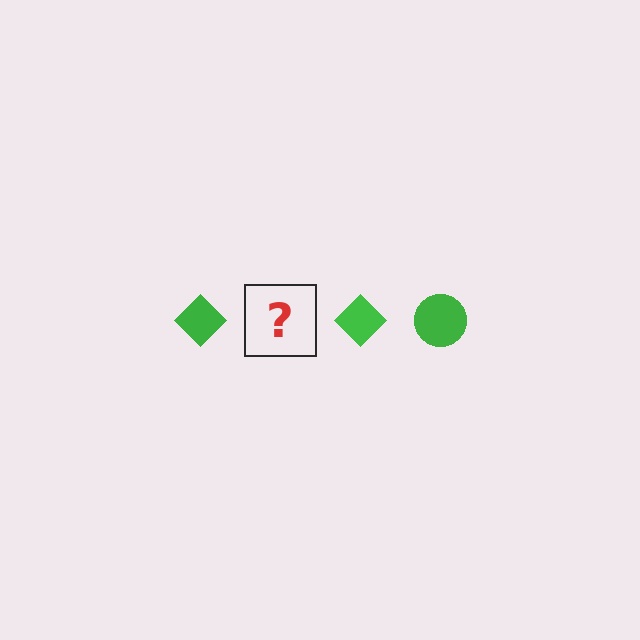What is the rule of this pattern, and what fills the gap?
The rule is that the pattern cycles through diamond, circle shapes in green. The gap should be filled with a green circle.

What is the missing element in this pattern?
The missing element is a green circle.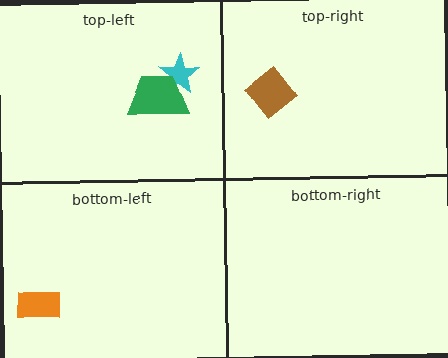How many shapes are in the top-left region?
2.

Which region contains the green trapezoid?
The top-left region.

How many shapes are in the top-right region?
1.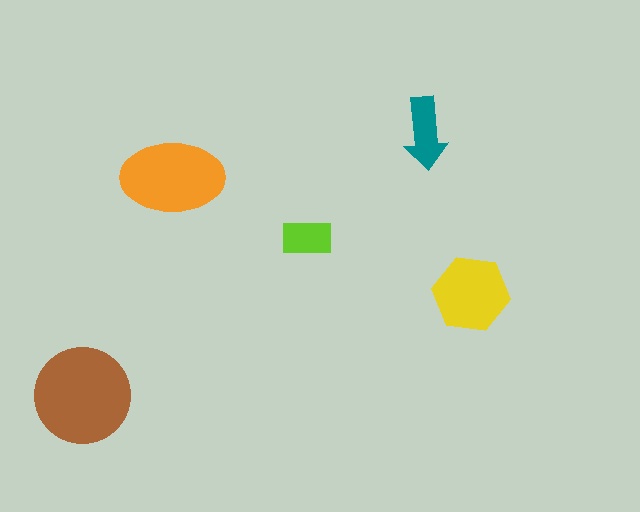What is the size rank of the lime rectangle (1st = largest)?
5th.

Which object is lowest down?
The brown circle is bottommost.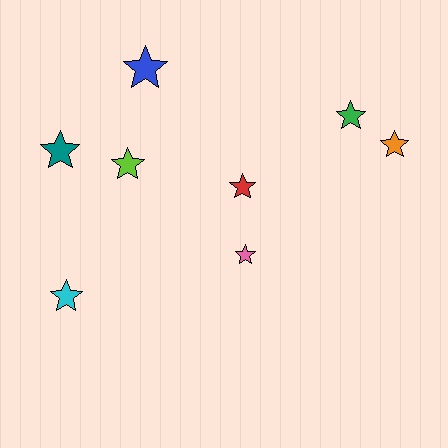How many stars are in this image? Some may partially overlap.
There are 8 stars.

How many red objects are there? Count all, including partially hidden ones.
There is 1 red object.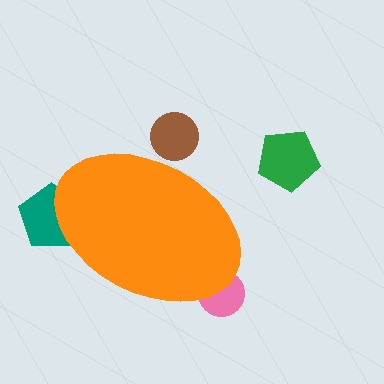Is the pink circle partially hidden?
Yes, the pink circle is partially hidden behind the orange ellipse.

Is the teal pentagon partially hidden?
Yes, the teal pentagon is partially hidden behind the orange ellipse.